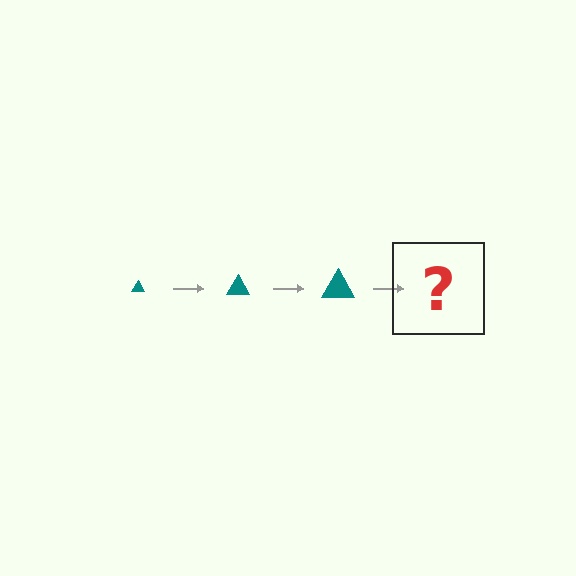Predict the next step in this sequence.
The next step is a teal triangle, larger than the previous one.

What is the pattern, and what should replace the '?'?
The pattern is that the triangle gets progressively larger each step. The '?' should be a teal triangle, larger than the previous one.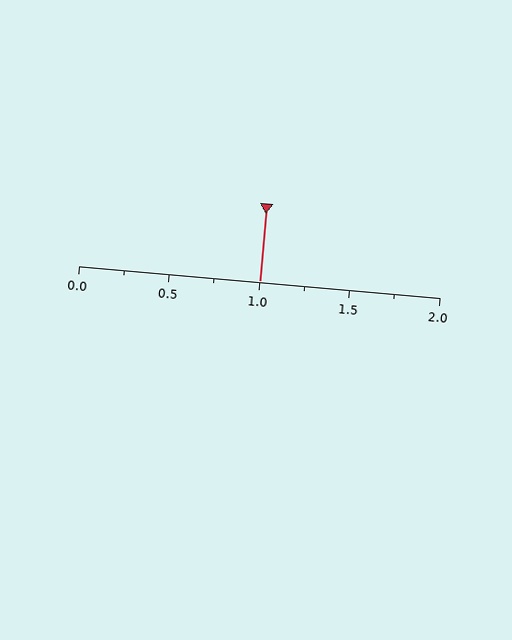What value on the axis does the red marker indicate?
The marker indicates approximately 1.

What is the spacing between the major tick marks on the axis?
The major ticks are spaced 0.5 apart.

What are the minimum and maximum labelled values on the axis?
The axis runs from 0.0 to 2.0.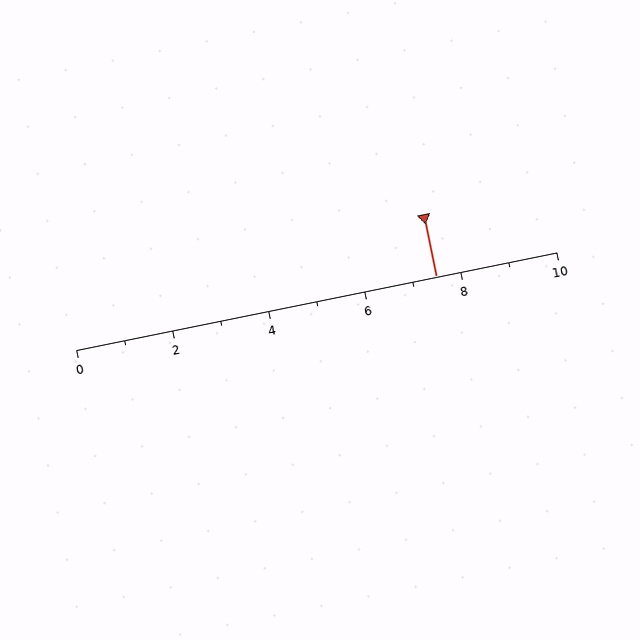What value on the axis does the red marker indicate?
The marker indicates approximately 7.5.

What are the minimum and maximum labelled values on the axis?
The axis runs from 0 to 10.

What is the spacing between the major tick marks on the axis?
The major ticks are spaced 2 apart.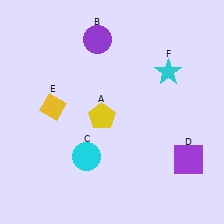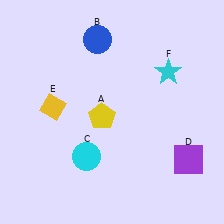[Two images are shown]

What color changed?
The circle (B) changed from purple in Image 1 to blue in Image 2.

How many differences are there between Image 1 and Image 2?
There is 1 difference between the two images.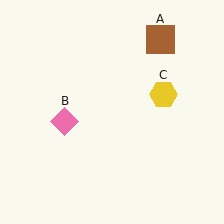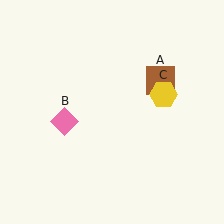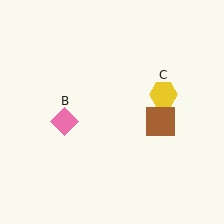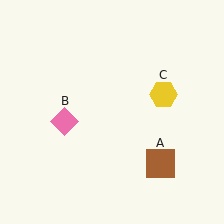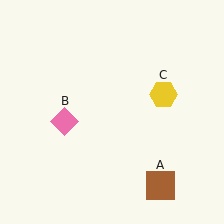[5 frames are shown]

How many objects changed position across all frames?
1 object changed position: brown square (object A).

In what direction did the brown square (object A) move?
The brown square (object A) moved down.